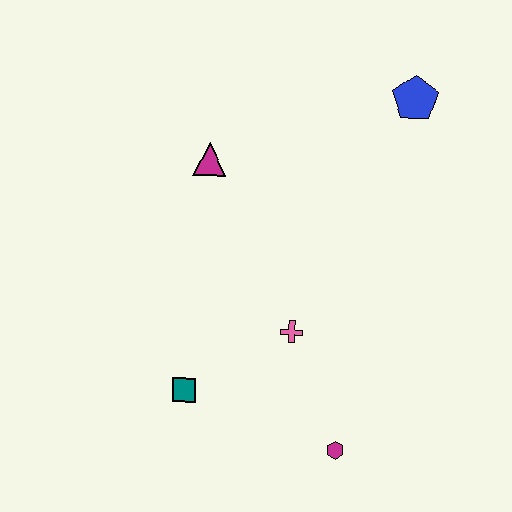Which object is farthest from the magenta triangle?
The magenta hexagon is farthest from the magenta triangle.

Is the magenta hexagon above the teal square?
No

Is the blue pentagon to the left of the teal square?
No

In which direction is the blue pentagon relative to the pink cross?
The blue pentagon is above the pink cross.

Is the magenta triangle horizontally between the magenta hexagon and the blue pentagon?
No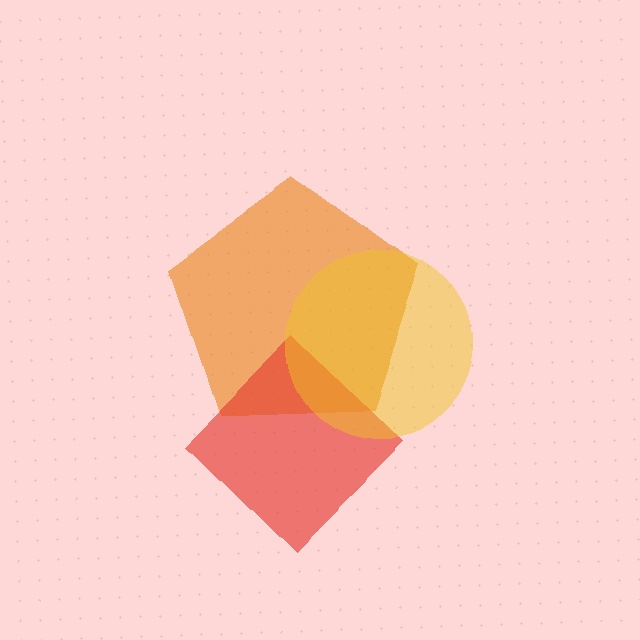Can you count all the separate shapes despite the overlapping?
Yes, there are 3 separate shapes.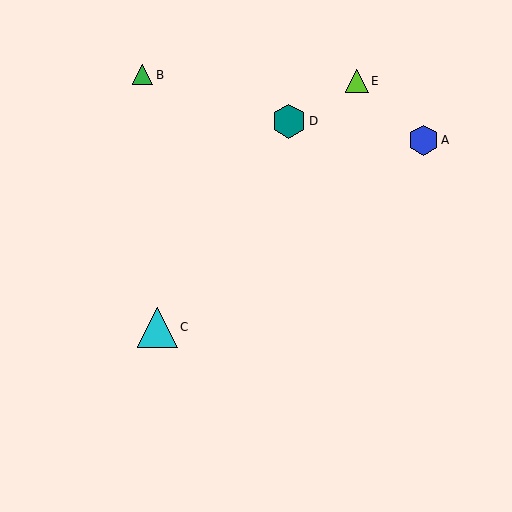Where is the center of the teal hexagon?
The center of the teal hexagon is at (289, 121).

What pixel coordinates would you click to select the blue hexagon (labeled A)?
Click at (424, 140) to select the blue hexagon A.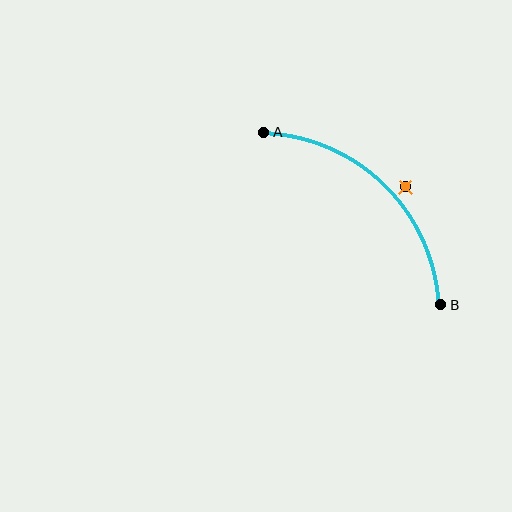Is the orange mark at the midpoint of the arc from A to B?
No — the orange mark does not lie on the arc at all. It sits slightly outside the curve.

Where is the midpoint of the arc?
The arc midpoint is the point on the curve farthest from the straight line joining A and B. It sits above and to the right of that line.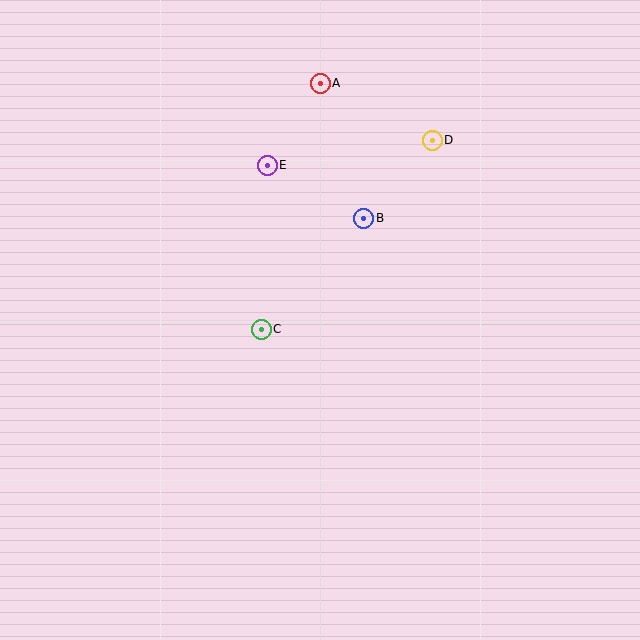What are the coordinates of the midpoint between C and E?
The midpoint between C and E is at (264, 247).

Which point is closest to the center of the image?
Point C at (261, 329) is closest to the center.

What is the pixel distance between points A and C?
The distance between A and C is 253 pixels.